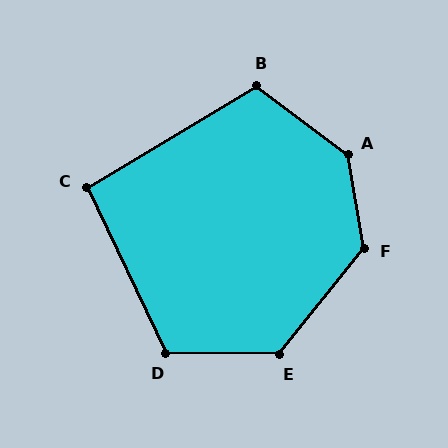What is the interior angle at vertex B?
Approximately 112 degrees (obtuse).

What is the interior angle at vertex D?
Approximately 116 degrees (obtuse).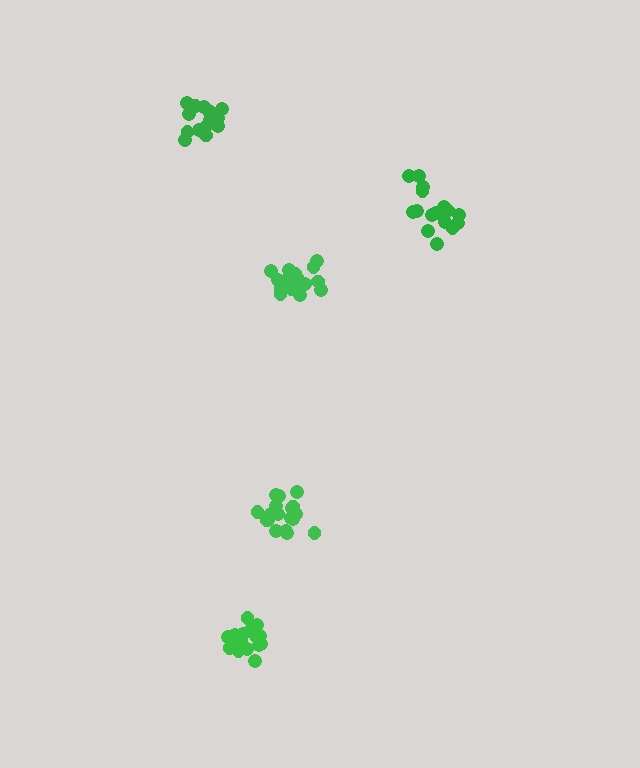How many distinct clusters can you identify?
There are 5 distinct clusters.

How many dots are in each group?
Group 1: 18 dots, Group 2: 17 dots, Group 3: 18 dots, Group 4: 15 dots, Group 5: 19 dots (87 total).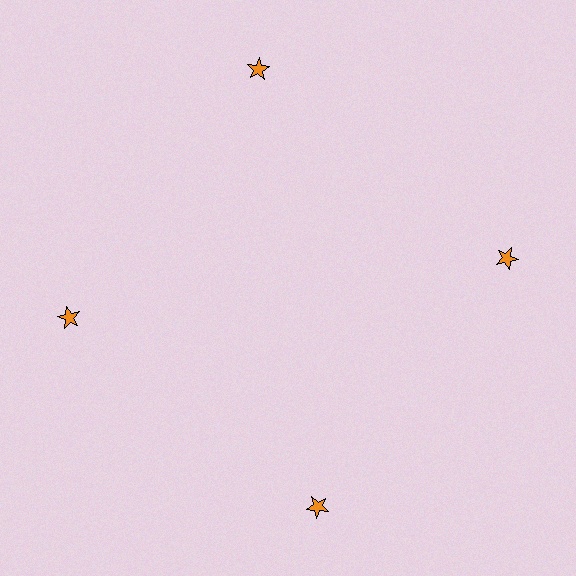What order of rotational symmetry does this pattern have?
This pattern has 4-fold rotational symmetry.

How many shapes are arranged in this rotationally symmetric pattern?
There are 4 shapes, arranged in 4 groups of 1.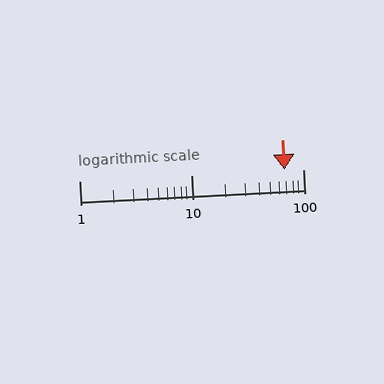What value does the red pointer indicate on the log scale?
The pointer indicates approximately 69.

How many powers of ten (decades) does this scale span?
The scale spans 2 decades, from 1 to 100.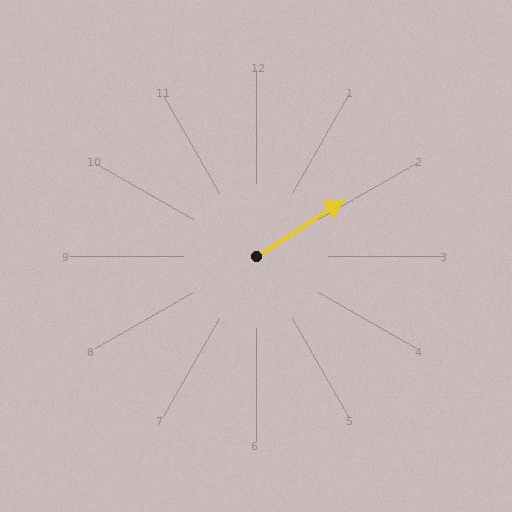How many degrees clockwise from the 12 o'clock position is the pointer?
Approximately 57 degrees.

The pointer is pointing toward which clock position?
Roughly 2 o'clock.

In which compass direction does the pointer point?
Northeast.